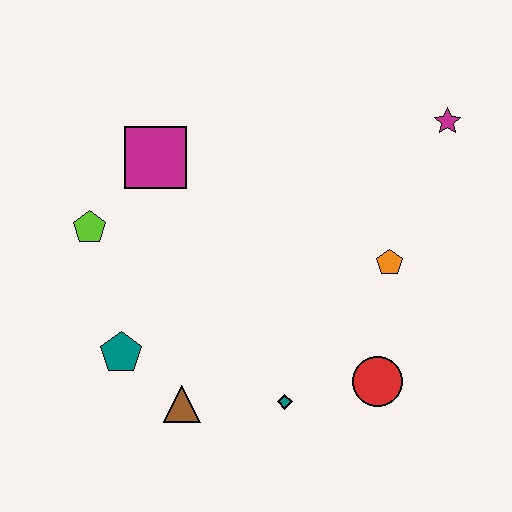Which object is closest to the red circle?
The teal diamond is closest to the red circle.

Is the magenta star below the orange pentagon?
No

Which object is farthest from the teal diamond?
The magenta star is farthest from the teal diamond.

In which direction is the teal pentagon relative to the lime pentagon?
The teal pentagon is below the lime pentagon.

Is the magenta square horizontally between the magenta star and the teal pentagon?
Yes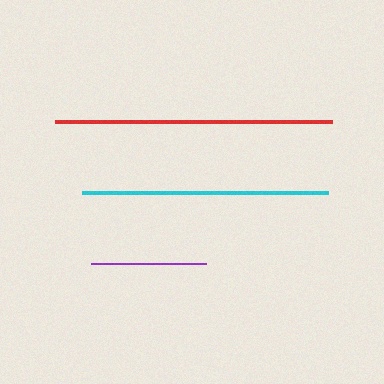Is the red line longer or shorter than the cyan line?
The red line is longer than the cyan line.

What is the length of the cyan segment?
The cyan segment is approximately 246 pixels long.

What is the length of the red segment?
The red segment is approximately 277 pixels long.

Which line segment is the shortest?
The purple line is the shortest at approximately 115 pixels.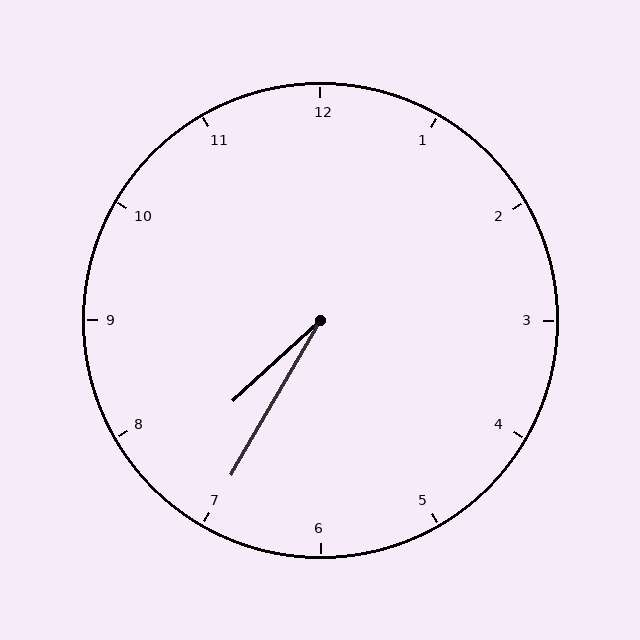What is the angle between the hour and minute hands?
Approximately 18 degrees.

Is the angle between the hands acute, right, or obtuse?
It is acute.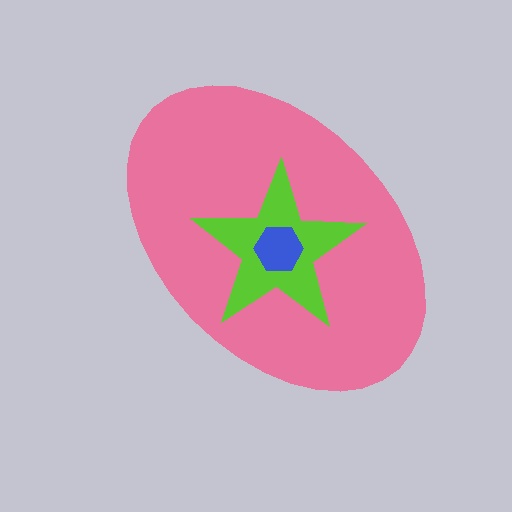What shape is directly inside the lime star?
The blue hexagon.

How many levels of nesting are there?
3.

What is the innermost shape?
The blue hexagon.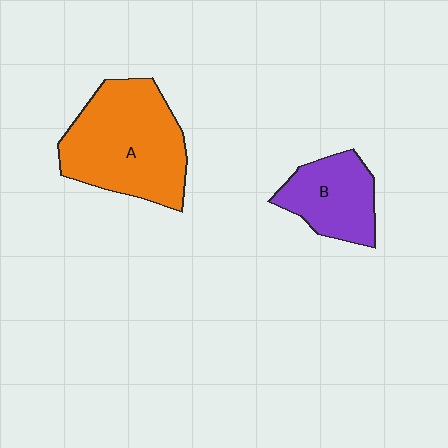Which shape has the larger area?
Shape A (orange).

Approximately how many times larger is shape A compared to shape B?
Approximately 1.8 times.